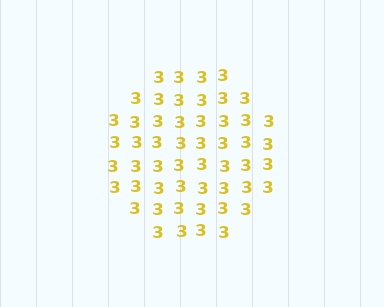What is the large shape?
The large shape is a circle.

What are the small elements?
The small elements are digit 3's.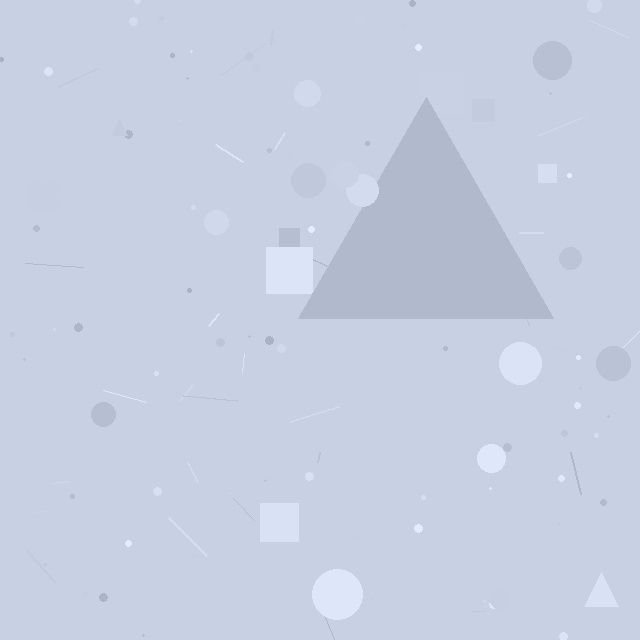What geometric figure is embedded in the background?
A triangle is embedded in the background.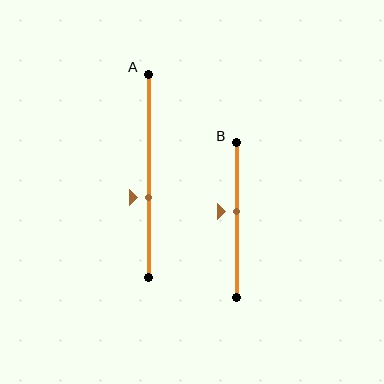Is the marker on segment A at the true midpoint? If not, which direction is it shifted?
No, the marker on segment A is shifted downward by about 11% of the segment length.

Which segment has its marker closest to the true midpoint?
Segment B has its marker closest to the true midpoint.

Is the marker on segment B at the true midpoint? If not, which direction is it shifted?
No, the marker on segment B is shifted upward by about 5% of the segment length.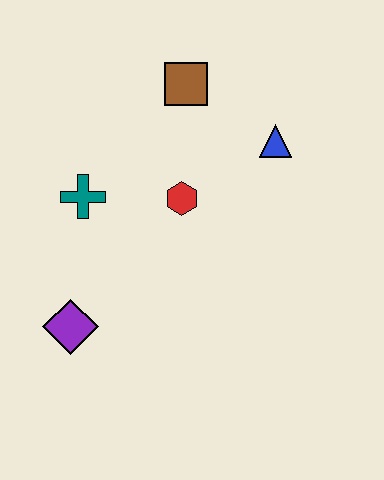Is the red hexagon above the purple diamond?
Yes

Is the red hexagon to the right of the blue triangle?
No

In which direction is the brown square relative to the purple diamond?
The brown square is above the purple diamond.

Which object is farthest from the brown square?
The purple diamond is farthest from the brown square.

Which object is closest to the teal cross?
The red hexagon is closest to the teal cross.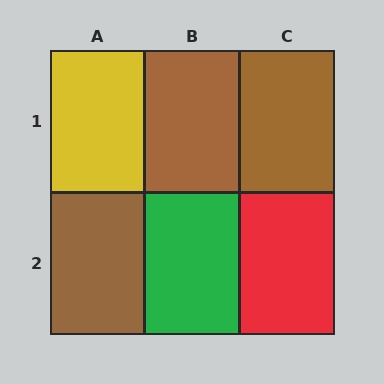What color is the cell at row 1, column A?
Yellow.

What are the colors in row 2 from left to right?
Brown, green, red.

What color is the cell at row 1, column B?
Brown.